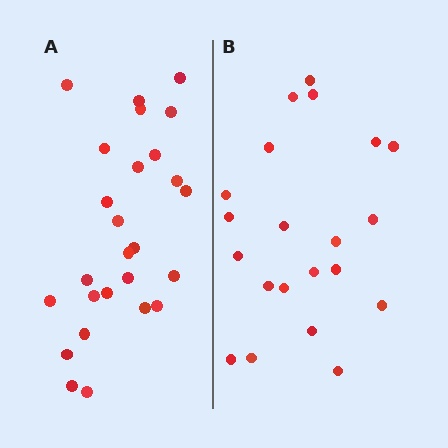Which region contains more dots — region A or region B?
Region A (the left region) has more dots.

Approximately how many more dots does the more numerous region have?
Region A has about 5 more dots than region B.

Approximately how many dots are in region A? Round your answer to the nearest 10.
About 30 dots. (The exact count is 26, which rounds to 30.)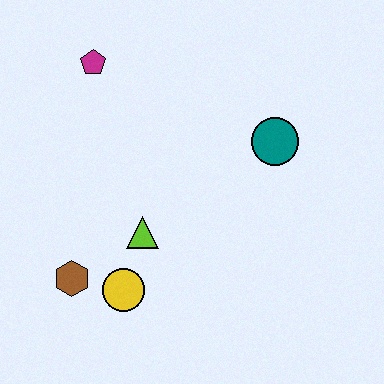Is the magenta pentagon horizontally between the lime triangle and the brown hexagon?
Yes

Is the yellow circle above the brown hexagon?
No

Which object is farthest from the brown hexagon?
The teal circle is farthest from the brown hexagon.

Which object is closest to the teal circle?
The lime triangle is closest to the teal circle.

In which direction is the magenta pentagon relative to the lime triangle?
The magenta pentagon is above the lime triangle.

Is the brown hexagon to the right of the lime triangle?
No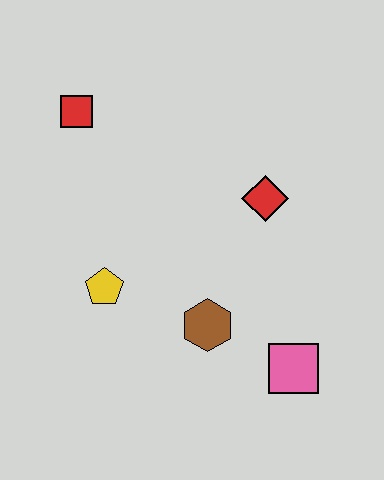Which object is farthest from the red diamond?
The red square is farthest from the red diamond.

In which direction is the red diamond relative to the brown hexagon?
The red diamond is above the brown hexagon.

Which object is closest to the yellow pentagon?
The brown hexagon is closest to the yellow pentagon.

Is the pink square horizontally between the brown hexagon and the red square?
No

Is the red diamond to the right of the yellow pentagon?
Yes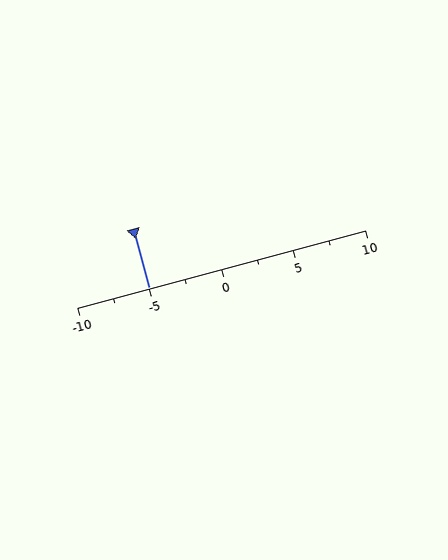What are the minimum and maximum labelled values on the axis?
The axis runs from -10 to 10.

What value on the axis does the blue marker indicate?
The marker indicates approximately -5.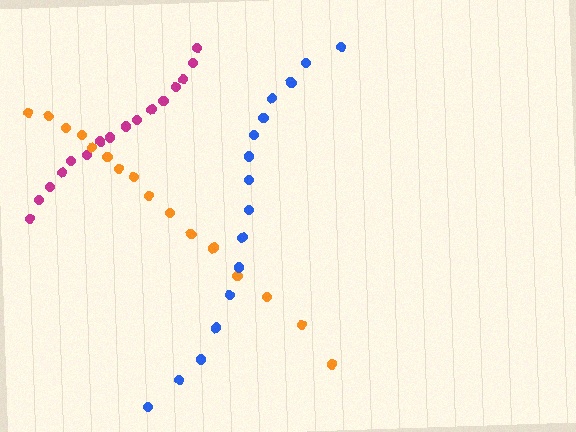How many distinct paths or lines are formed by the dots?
There are 3 distinct paths.